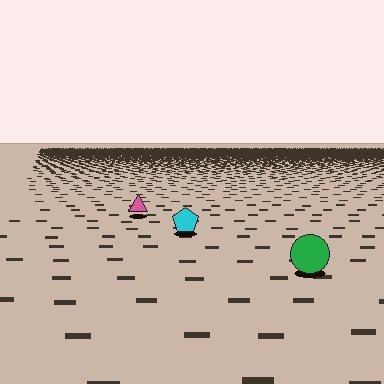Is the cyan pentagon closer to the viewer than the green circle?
No. The green circle is closer — you can tell from the texture gradient: the ground texture is coarser near it.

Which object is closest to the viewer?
The green circle is closest. The texture marks near it are larger and more spread out.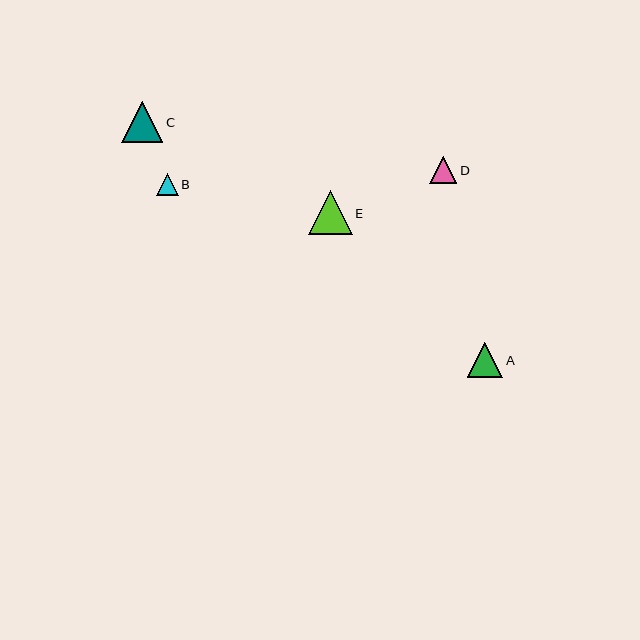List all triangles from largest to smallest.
From largest to smallest: E, C, A, D, B.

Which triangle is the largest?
Triangle E is the largest with a size of approximately 44 pixels.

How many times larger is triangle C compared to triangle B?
Triangle C is approximately 1.9 times the size of triangle B.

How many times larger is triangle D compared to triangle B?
Triangle D is approximately 1.3 times the size of triangle B.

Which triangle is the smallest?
Triangle B is the smallest with a size of approximately 22 pixels.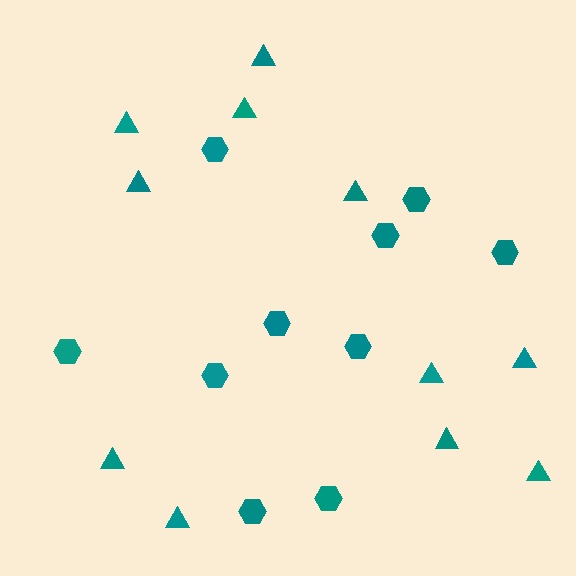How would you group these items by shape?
There are 2 groups: one group of triangles (11) and one group of hexagons (10).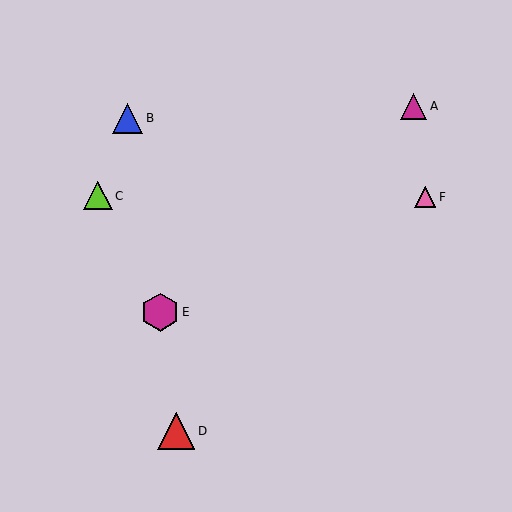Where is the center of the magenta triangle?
The center of the magenta triangle is at (413, 106).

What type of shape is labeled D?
Shape D is a red triangle.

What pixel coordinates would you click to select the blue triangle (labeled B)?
Click at (128, 118) to select the blue triangle B.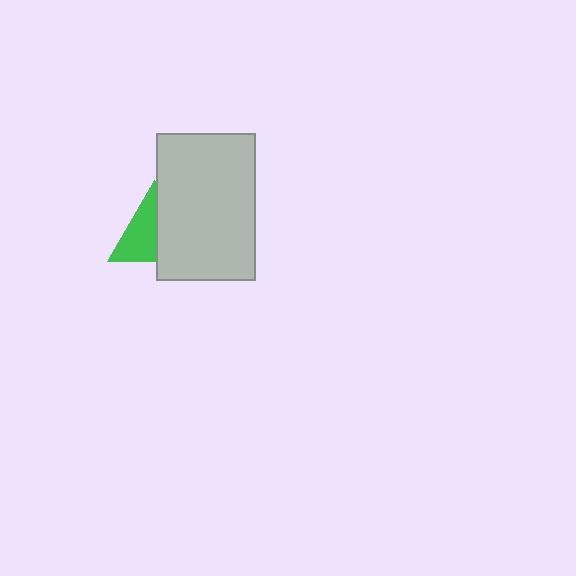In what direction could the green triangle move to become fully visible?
The green triangle could move left. That would shift it out from behind the light gray rectangle entirely.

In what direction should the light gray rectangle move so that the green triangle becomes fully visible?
The light gray rectangle should move right. That is the shortest direction to clear the overlap and leave the green triangle fully visible.